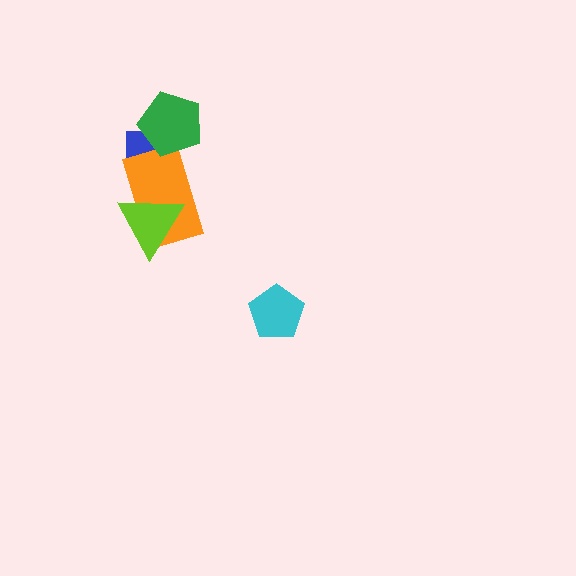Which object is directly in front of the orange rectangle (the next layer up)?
The lime triangle is directly in front of the orange rectangle.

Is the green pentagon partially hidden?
No, no other shape covers it.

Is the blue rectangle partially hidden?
Yes, it is partially covered by another shape.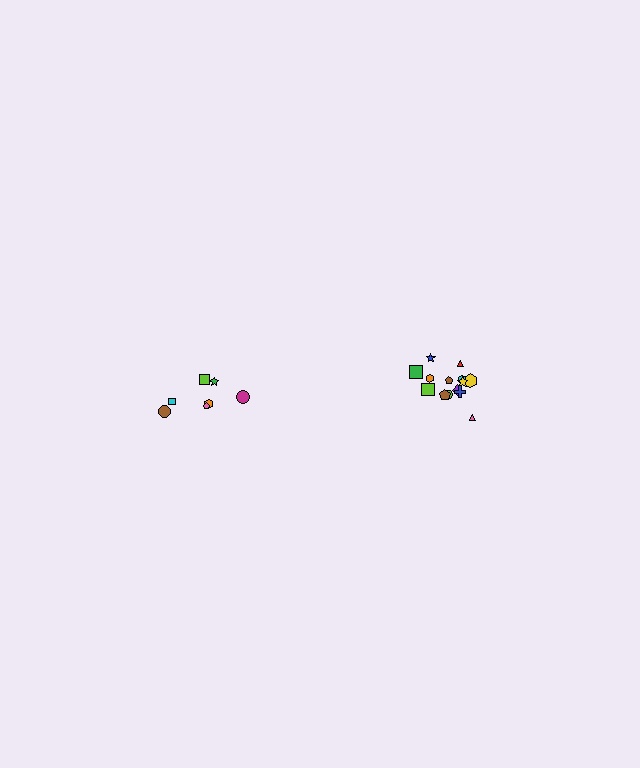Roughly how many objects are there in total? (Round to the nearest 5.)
Roughly 20 objects in total.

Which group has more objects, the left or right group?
The right group.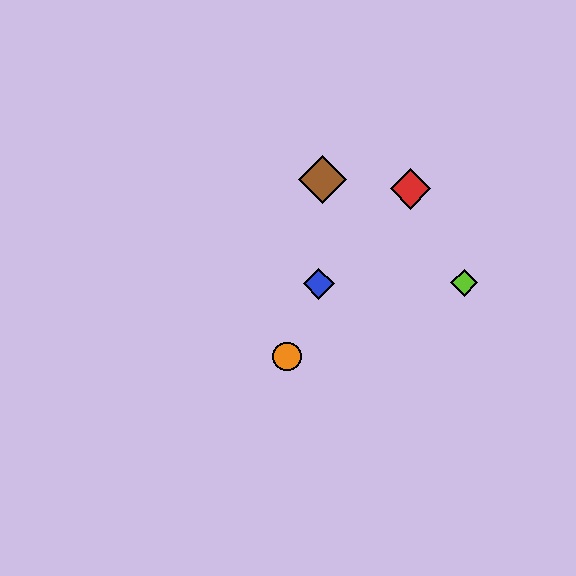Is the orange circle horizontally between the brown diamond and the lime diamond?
No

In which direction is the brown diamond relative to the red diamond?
The brown diamond is to the left of the red diamond.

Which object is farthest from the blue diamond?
The lime diamond is farthest from the blue diamond.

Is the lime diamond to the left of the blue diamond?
No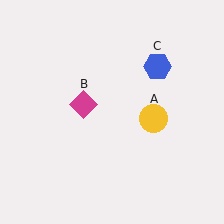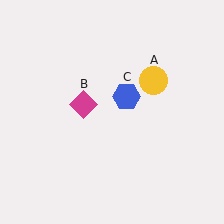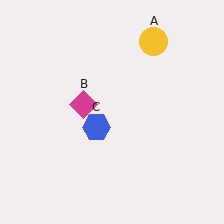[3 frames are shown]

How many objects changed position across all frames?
2 objects changed position: yellow circle (object A), blue hexagon (object C).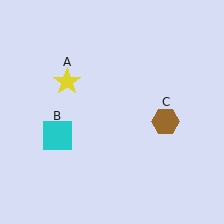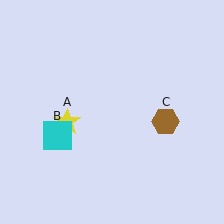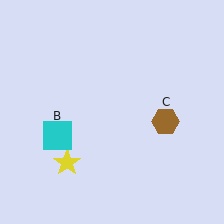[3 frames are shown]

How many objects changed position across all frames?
1 object changed position: yellow star (object A).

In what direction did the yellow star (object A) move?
The yellow star (object A) moved down.